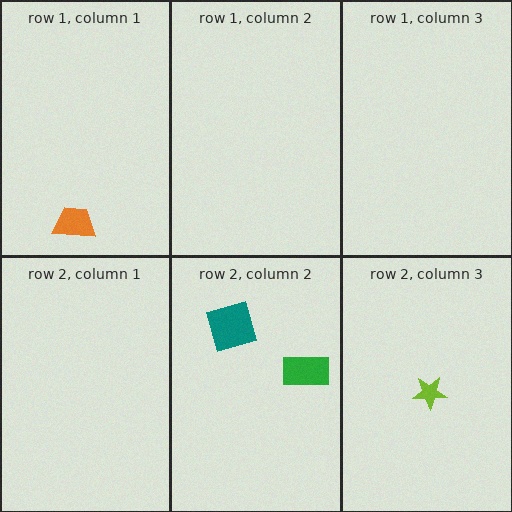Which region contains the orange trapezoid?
The row 1, column 1 region.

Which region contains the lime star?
The row 2, column 3 region.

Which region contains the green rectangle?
The row 2, column 2 region.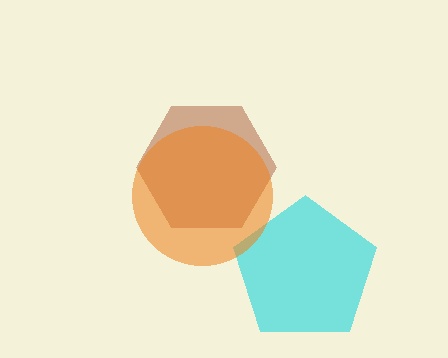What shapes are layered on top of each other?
The layered shapes are: a brown hexagon, a cyan pentagon, an orange circle.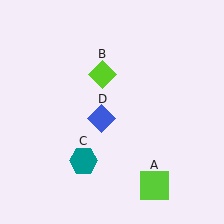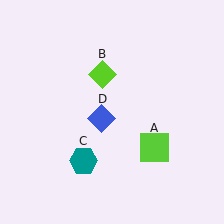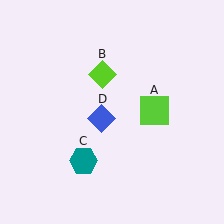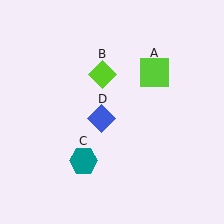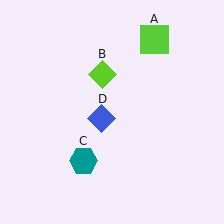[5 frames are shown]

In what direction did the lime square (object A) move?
The lime square (object A) moved up.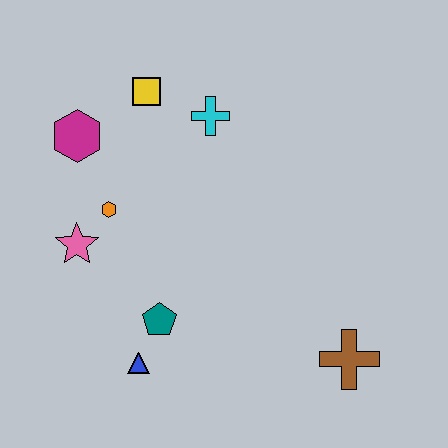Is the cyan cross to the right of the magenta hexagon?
Yes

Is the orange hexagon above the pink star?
Yes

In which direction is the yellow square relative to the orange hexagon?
The yellow square is above the orange hexagon.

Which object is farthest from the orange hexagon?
The brown cross is farthest from the orange hexagon.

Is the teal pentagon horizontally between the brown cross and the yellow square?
Yes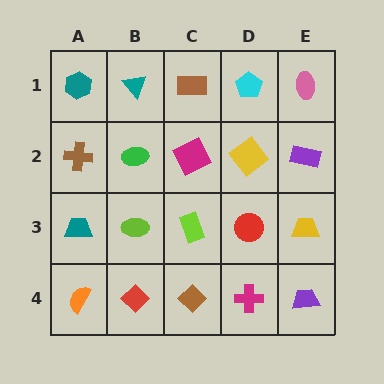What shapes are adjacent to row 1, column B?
A green ellipse (row 2, column B), a teal hexagon (row 1, column A), a brown rectangle (row 1, column C).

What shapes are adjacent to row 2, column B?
A teal triangle (row 1, column B), a lime ellipse (row 3, column B), a brown cross (row 2, column A), a magenta square (row 2, column C).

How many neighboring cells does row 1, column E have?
2.